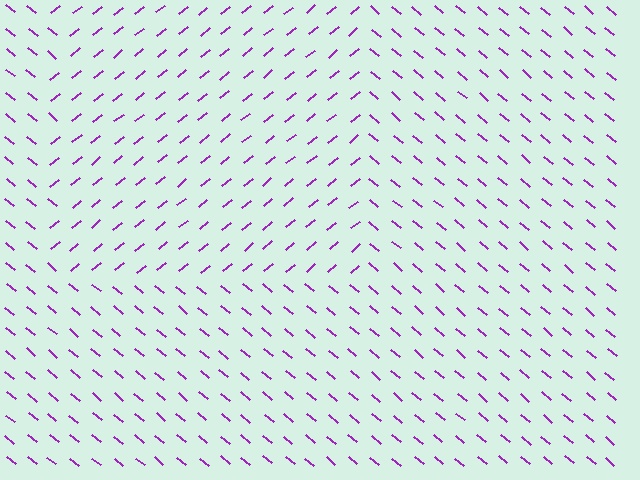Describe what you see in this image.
The image is filled with small purple line segments. A rectangle region in the image has lines oriented differently from the surrounding lines, creating a visible texture boundary.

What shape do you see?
I see a rectangle.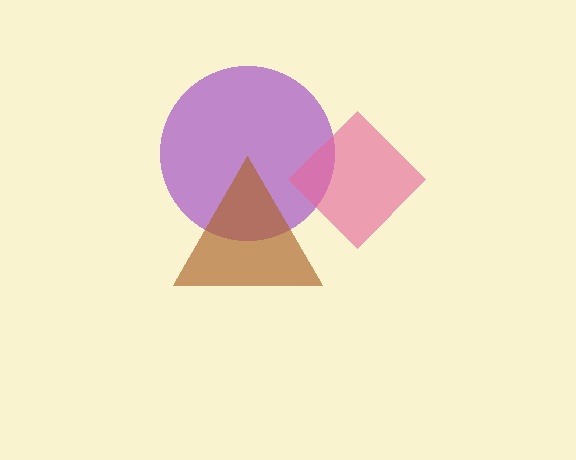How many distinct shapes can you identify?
There are 3 distinct shapes: a purple circle, a pink diamond, a brown triangle.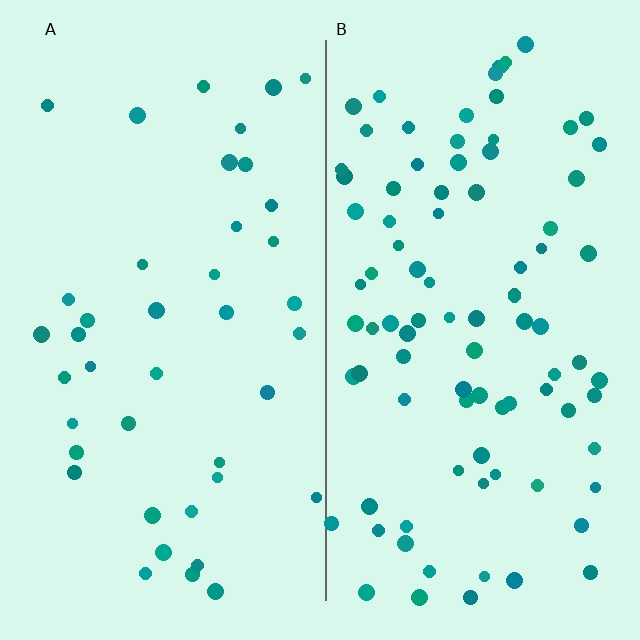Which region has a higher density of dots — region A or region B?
B (the right).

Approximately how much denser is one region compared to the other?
Approximately 2.2× — region B over region A.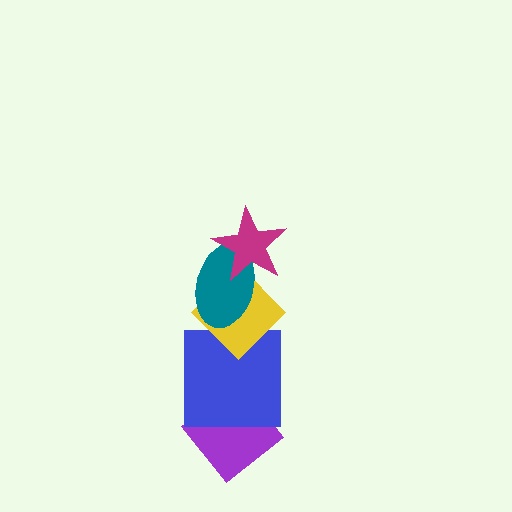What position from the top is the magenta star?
The magenta star is 1st from the top.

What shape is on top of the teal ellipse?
The magenta star is on top of the teal ellipse.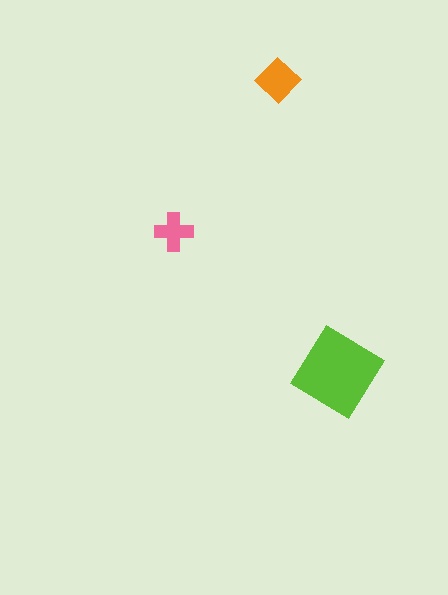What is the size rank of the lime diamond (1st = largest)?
1st.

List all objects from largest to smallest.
The lime diamond, the orange diamond, the pink cross.